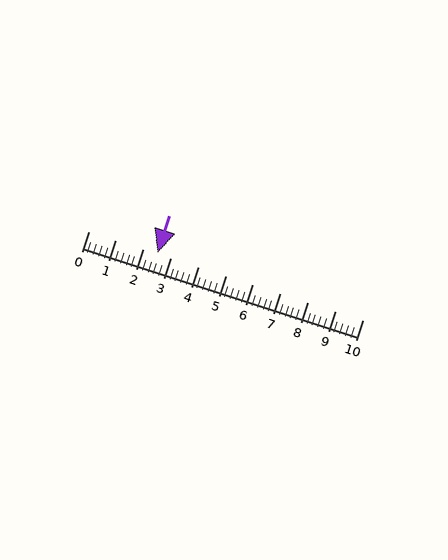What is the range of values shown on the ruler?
The ruler shows values from 0 to 10.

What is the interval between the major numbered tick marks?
The major tick marks are spaced 1 units apart.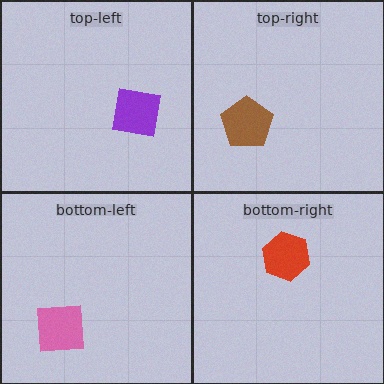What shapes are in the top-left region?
The purple square.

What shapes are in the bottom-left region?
The pink square.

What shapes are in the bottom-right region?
The red hexagon.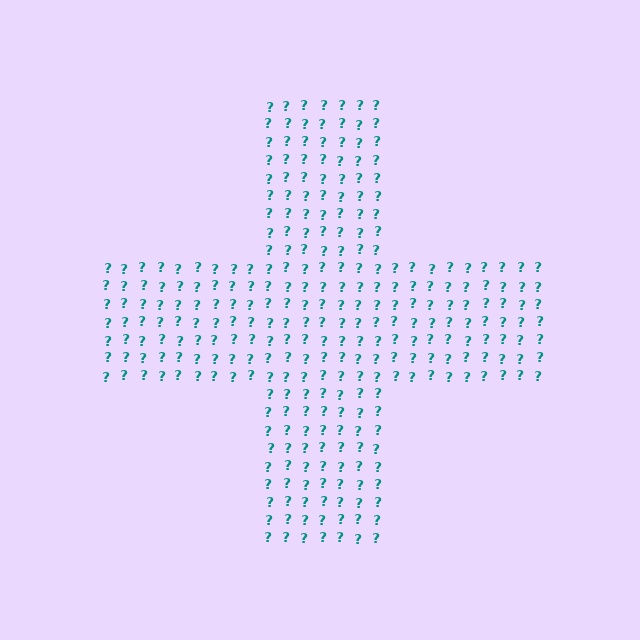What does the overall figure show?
The overall figure shows a cross.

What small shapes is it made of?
It is made of small question marks.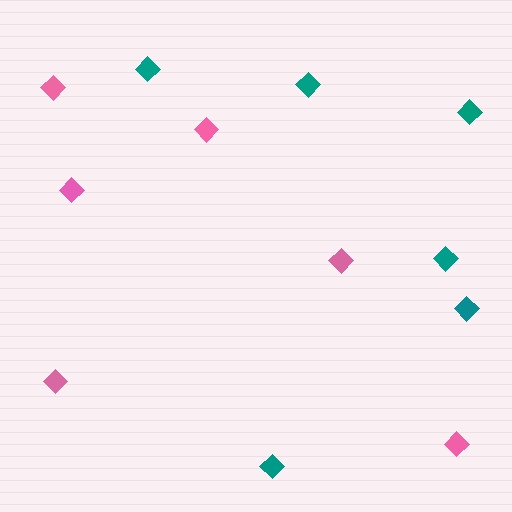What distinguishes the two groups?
There are 2 groups: one group of teal diamonds (6) and one group of pink diamonds (6).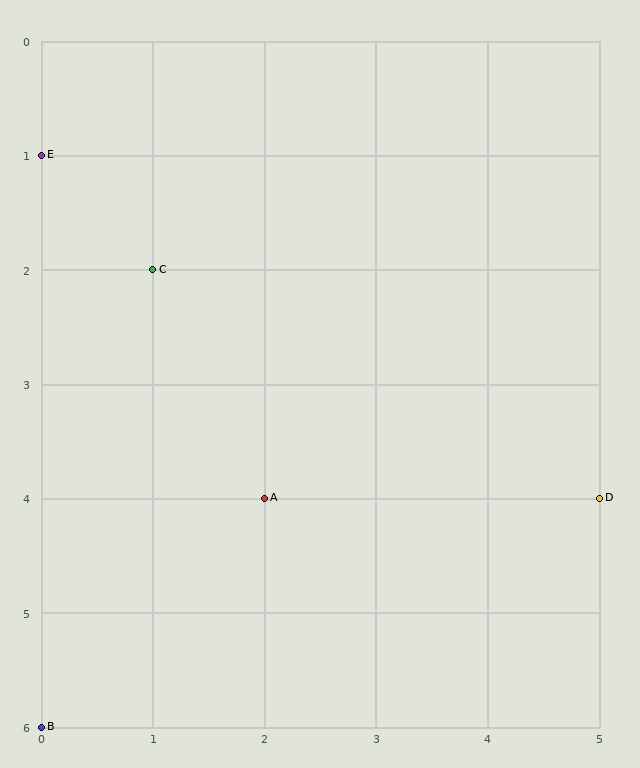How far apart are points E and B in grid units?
Points E and B are 5 rows apart.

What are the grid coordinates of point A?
Point A is at grid coordinates (2, 4).